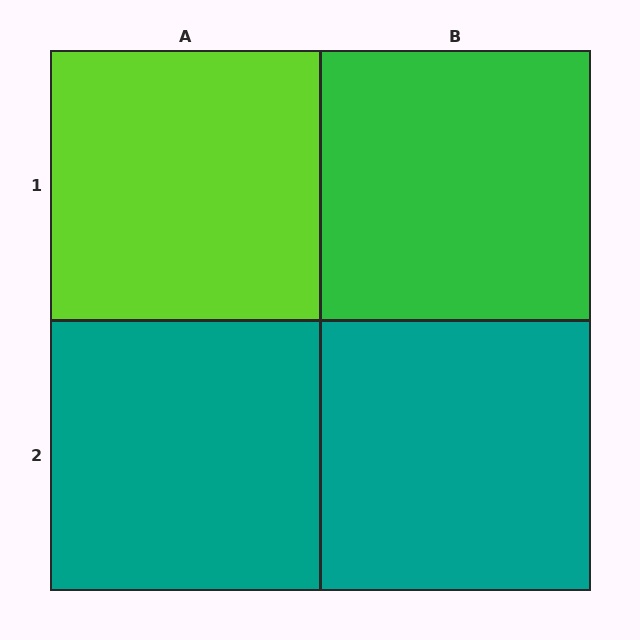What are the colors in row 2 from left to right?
Teal, teal.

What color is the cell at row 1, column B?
Green.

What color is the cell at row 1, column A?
Lime.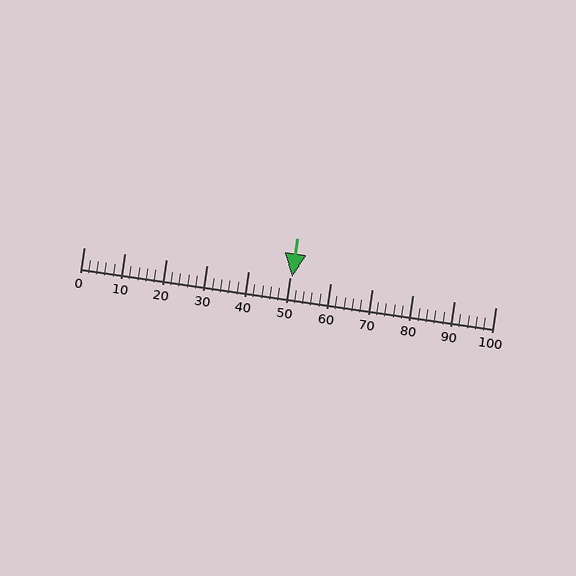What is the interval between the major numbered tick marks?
The major tick marks are spaced 10 units apart.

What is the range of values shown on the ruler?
The ruler shows values from 0 to 100.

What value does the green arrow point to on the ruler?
The green arrow points to approximately 50.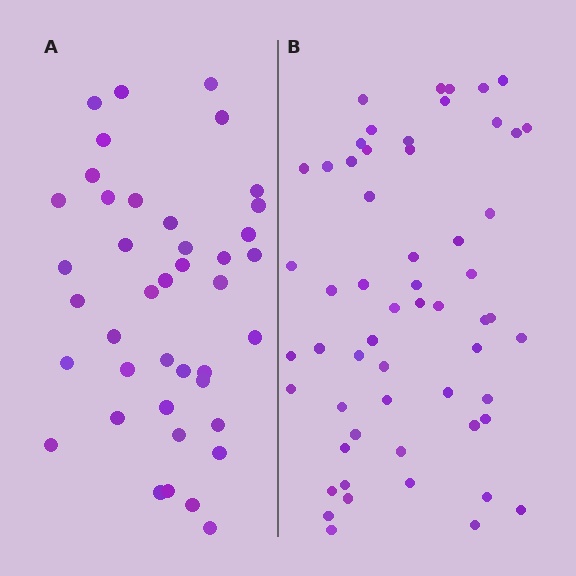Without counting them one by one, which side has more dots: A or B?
Region B (the right region) has more dots.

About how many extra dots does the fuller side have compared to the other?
Region B has approximately 15 more dots than region A.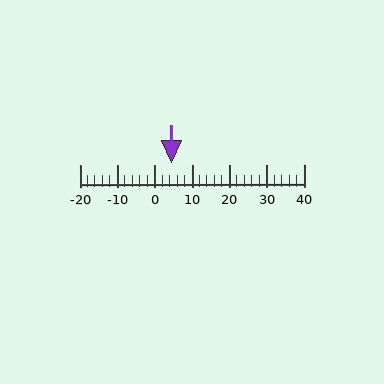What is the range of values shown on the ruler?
The ruler shows values from -20 to 40.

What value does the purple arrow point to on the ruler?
The purple arrow points to approximately 4.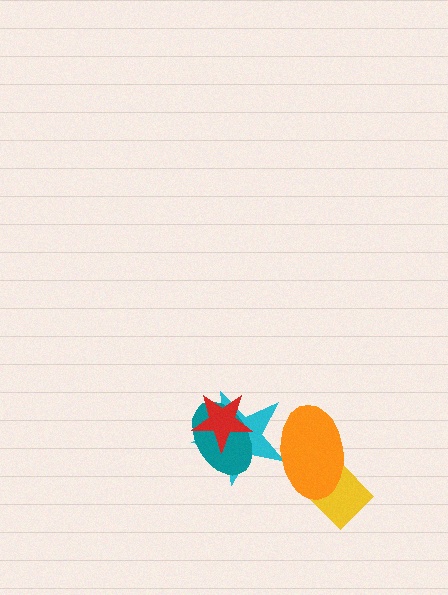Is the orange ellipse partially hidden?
No, no other shape covers it.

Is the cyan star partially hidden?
Yes, it is partially covered by another shape.